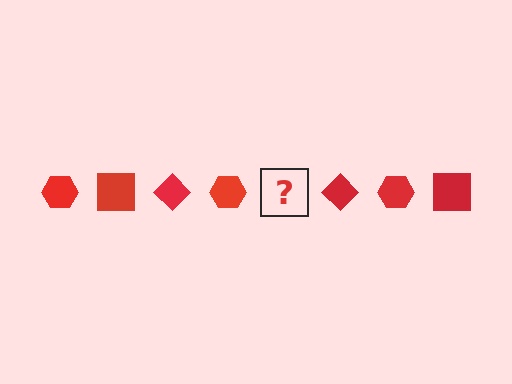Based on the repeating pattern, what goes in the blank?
The blank should be a red square.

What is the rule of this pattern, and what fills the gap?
The rule is that the pattern cycles through hexagon, square, diamond shapes in red. The gap should be filled with a red square.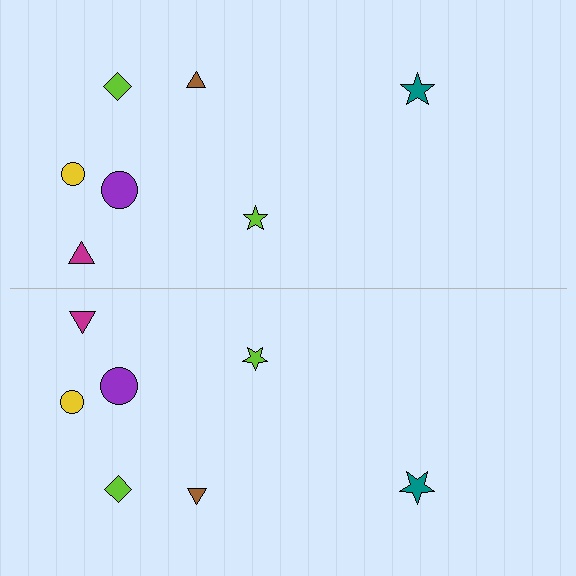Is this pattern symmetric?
Yes, this pattern has bilateral (reflection) symmetry.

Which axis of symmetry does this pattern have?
The pattern has a horizontal axis of symmetry running through the center of the image.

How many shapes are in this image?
There are 14 shapes in this image.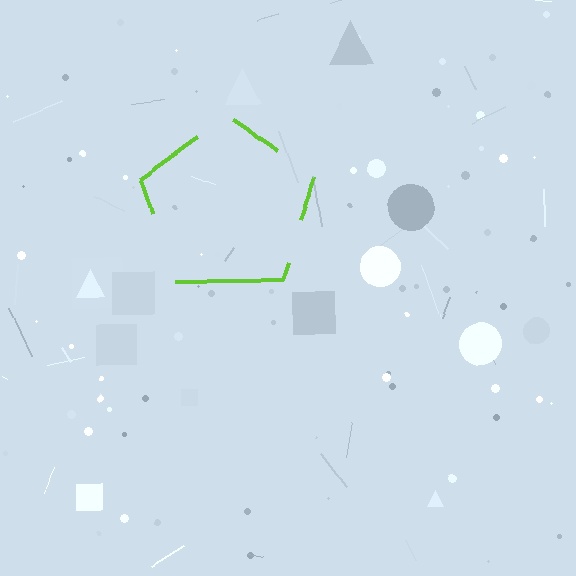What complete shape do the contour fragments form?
The contour fragments form a pentagon.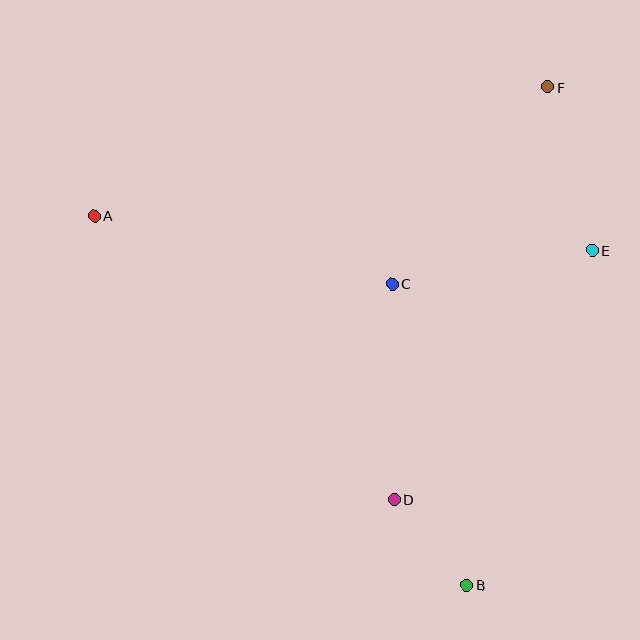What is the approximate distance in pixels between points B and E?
The distance between B and E is approximately 358 pixels.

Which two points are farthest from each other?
Points A and B are farthest from each other.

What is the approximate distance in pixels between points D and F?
The distance between D and F is approximately 440 pixels.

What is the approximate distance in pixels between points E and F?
The distance between E and F is approximately 169 pixels.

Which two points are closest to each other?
Points B and D are closest to each other.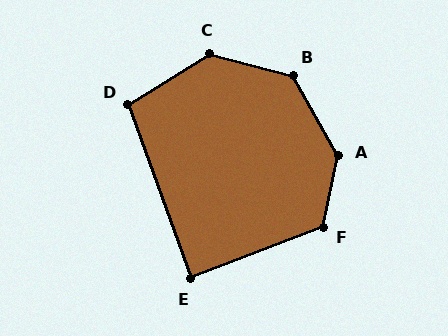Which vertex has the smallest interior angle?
E, at approximately 89 degrees.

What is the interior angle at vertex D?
Approximately 102 degrees (obtuse).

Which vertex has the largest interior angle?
A, at approximately 138 degrees.